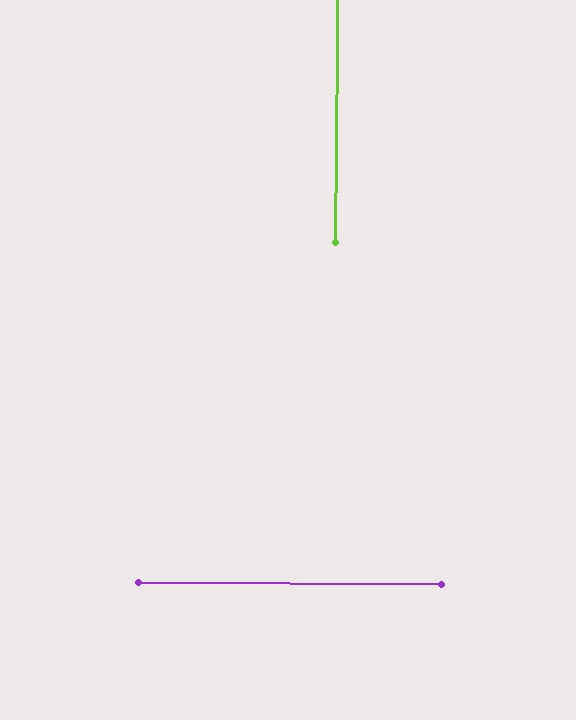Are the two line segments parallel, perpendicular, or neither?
Perpendicular — they meet at approximately 90°.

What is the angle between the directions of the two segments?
Approximately 90 degrees.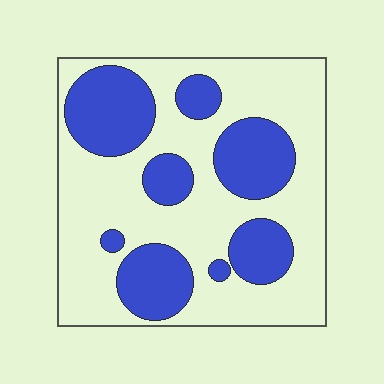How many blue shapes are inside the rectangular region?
8.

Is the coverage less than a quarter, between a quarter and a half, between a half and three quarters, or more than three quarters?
Between a quarter and a half.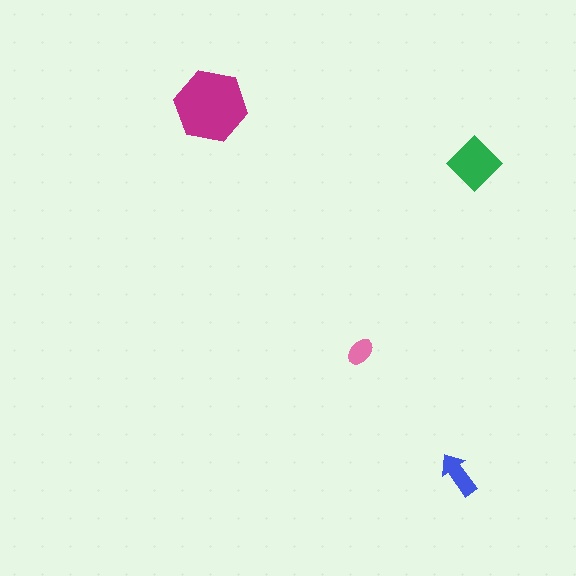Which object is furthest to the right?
The green diamond is rightmost.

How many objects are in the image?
There are 4 objects in the image.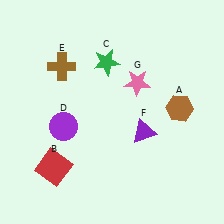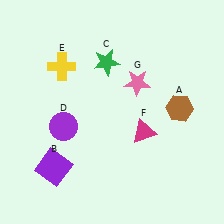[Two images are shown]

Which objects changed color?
B changed from red to purple. E changed from brown to yellow. F changed from purple to magenta.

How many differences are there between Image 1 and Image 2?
There are 3 differences between the two images.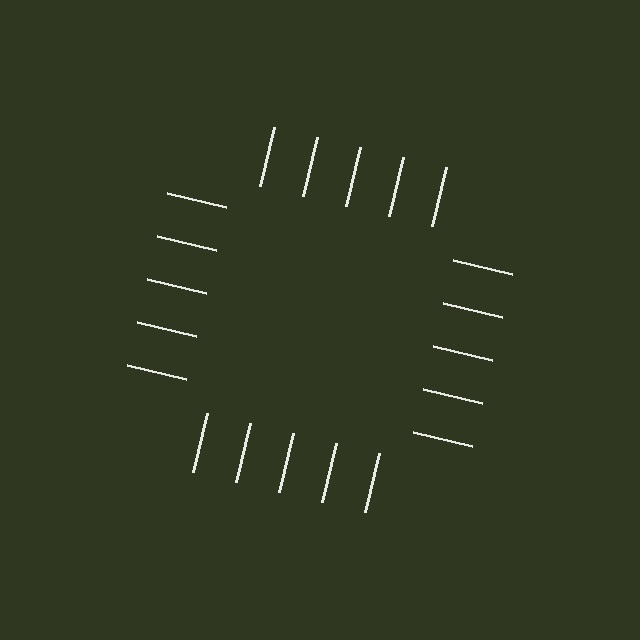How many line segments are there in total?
20 — 5 along each of the 4 edges.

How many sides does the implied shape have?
4 sides — the line-ends trace a square.